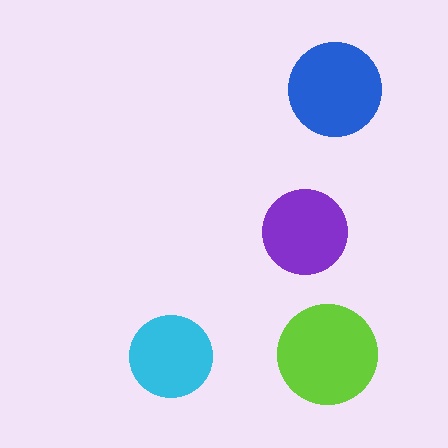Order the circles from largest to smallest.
the lime one, the blue one, the purple one, the cyan one.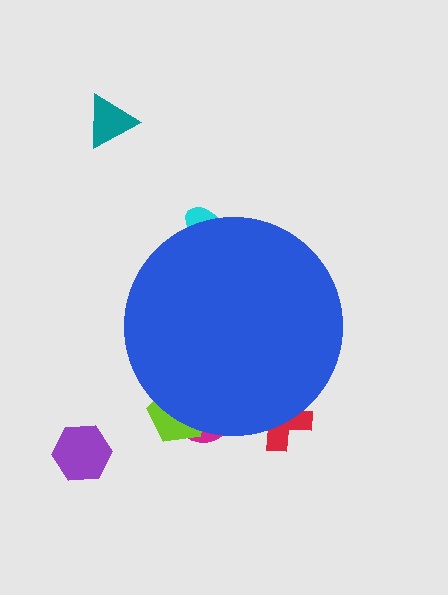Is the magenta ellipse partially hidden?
Yes, the magenta ellipse is partially hidden behind the blue circle.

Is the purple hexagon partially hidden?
No, the purple hexagon is fully visible.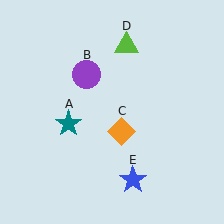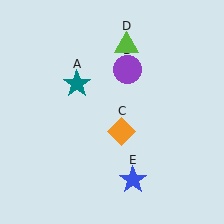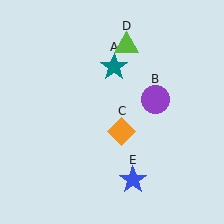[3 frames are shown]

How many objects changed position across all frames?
2 objects changed position: teal star (object A), purple circle (object B).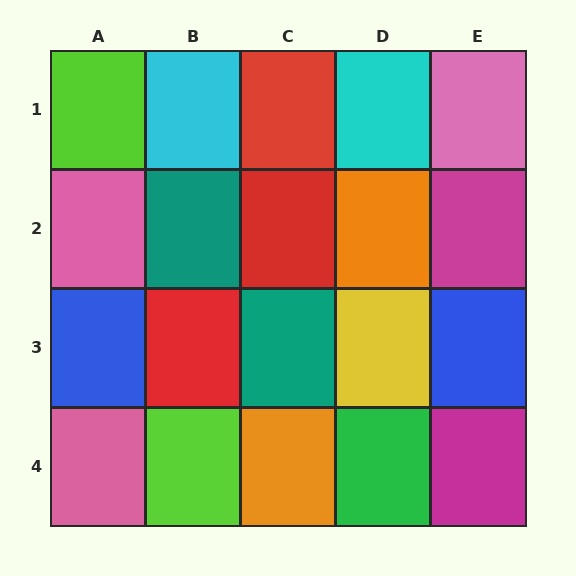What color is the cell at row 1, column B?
Cyan.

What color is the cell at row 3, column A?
Blue.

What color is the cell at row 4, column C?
Orange.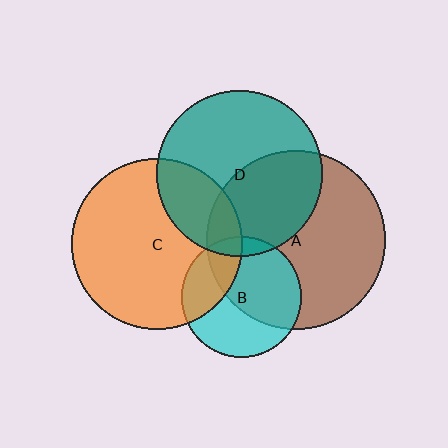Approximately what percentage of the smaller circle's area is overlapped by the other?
Approximately 40%.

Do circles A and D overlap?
Yes.